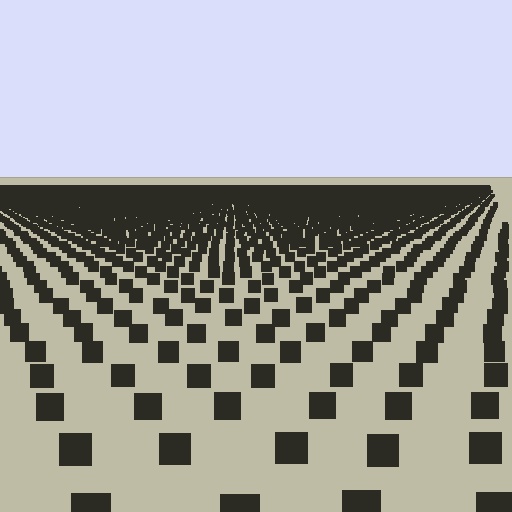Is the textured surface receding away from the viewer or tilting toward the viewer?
The surface is receding away from the viewer. Texture elements get smaller and denser toward the top.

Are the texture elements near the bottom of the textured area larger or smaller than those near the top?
Larger. Near the bottom, elements are closer to the viewer and appear at a bigger on-screen size.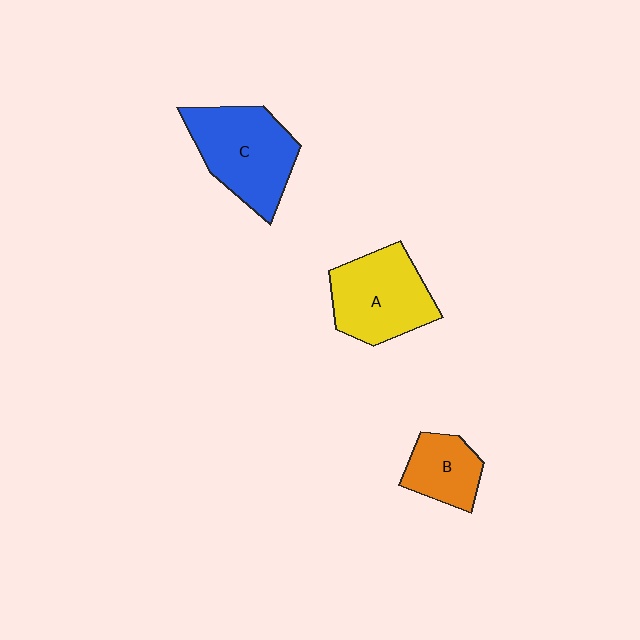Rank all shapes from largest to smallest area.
From largest to smallest: C (blue), A (yellow), B (orange).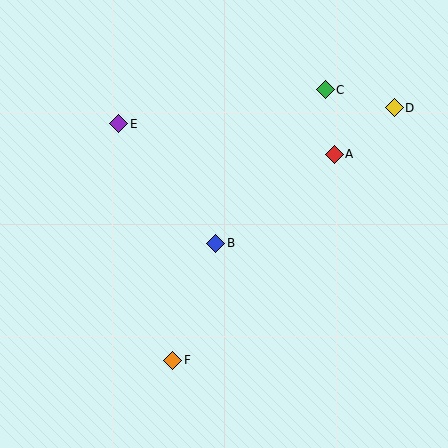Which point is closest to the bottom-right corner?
Point F is closest to the bottom-right corner.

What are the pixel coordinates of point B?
Point B is at (216, 243).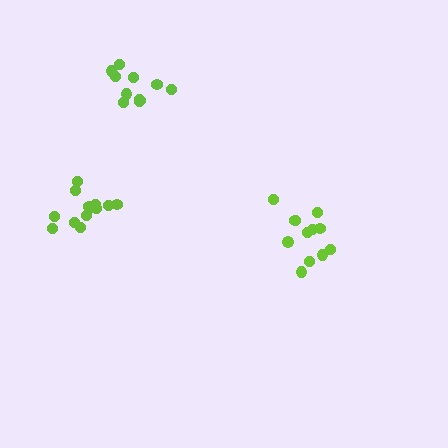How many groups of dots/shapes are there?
There are 3 groups.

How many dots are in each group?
Group 1: 12 dots, Group 2: 11 dots, Group 3: 13 dots (36 total).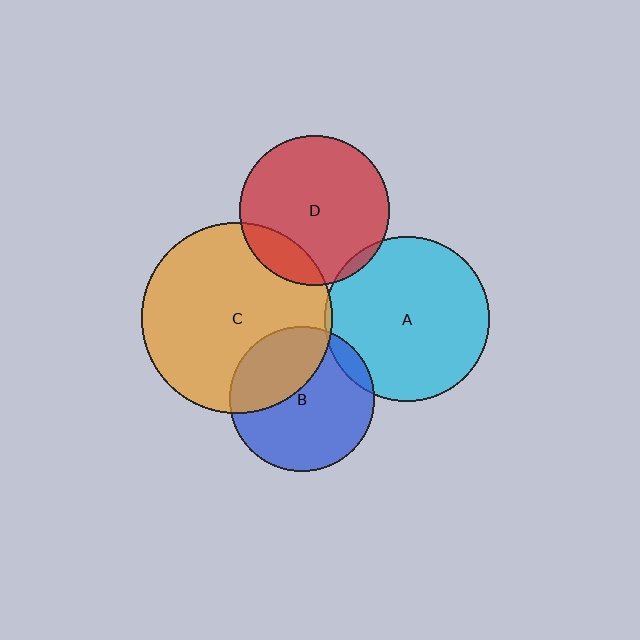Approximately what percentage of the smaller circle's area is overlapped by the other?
Approximately 35%.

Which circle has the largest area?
Circle C (orange).